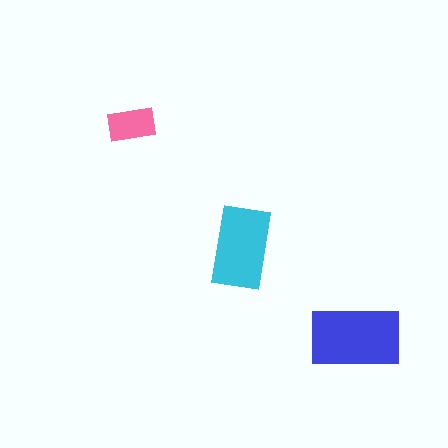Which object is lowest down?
The blue rectangle is bottommost.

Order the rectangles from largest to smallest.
the blue one, the cyan one, the pink one.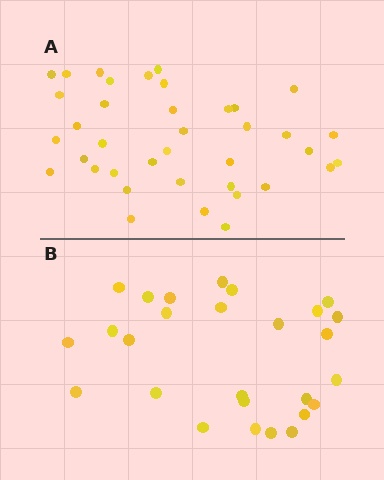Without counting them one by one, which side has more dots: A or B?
Region A (the top region) has more dots.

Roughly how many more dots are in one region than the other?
Region A has roughly 12 or so more dots than region B.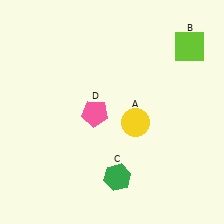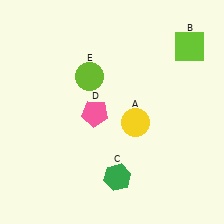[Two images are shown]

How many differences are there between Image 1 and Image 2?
There is 1 difference between the two images.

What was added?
A lime circle (E) was added in Image 2.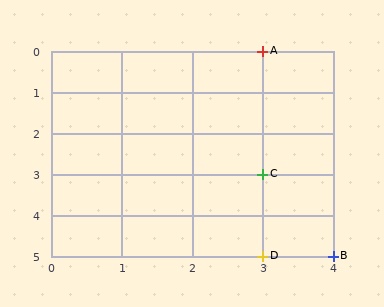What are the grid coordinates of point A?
Point A is at grid coordinates (3, 0).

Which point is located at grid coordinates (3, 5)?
Point D is at (3, 5).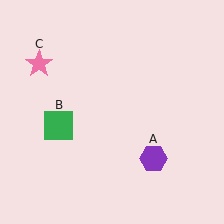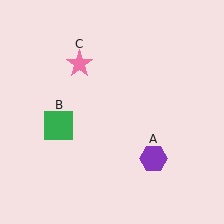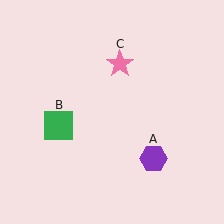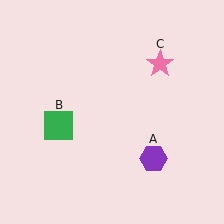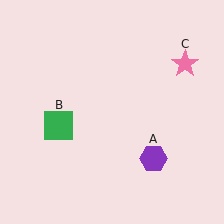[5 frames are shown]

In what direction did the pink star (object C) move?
The pink star (object C) moved right.